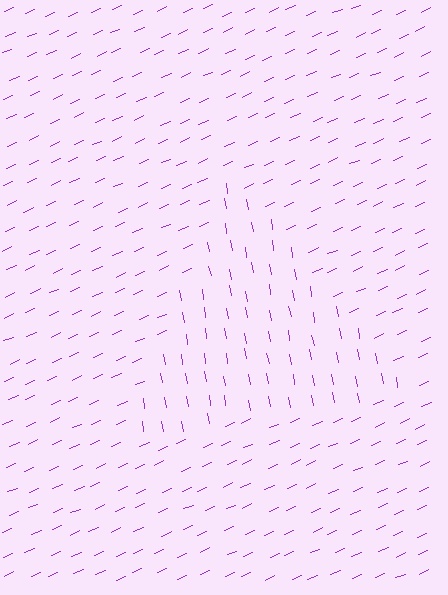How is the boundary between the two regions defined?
The boundary is defined purely by a change in line orientation (approximately 76 degrees difference). All lines are the same color and thickness.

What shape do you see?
I see a triangle.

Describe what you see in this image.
The image is filled with small purple line segments. A triangle region in the image has lines oriented differently from the surrounding lines, creating a visible texture boundary.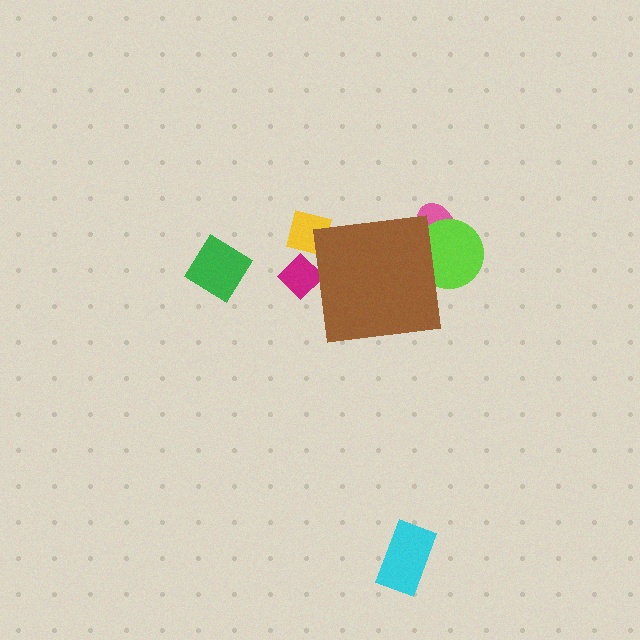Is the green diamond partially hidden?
No, the green diamond is fully visible.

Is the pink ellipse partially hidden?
Yes, the pink ellipse is partially hidden behind the brown square.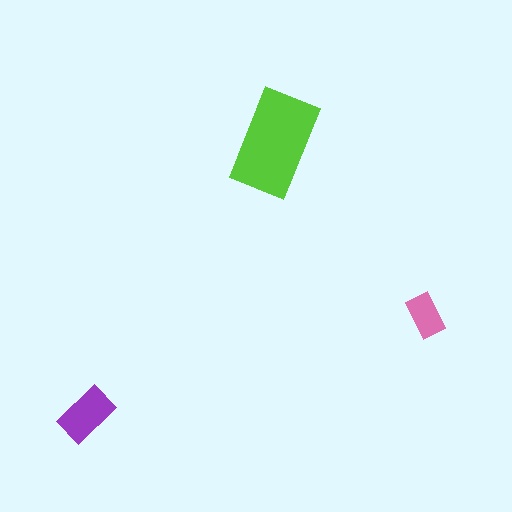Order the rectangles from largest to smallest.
the lime one, the purple one, the pink one.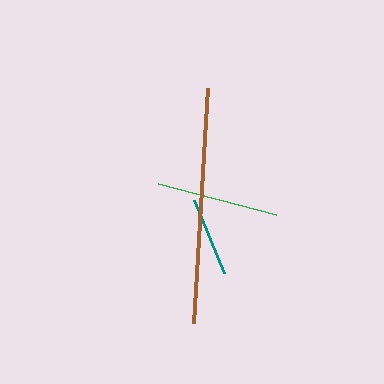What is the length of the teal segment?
The teal segment is approximately 79 pixels long.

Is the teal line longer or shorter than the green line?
The green line is longer than the teal line.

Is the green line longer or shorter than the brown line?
The brown line is longer than the green line.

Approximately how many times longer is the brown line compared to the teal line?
The brown line is approximately 3.0 times the length of the teal line.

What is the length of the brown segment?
The brown segment is approximately 236 pixels long.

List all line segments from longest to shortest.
From longest to shortest: brown, green, teal.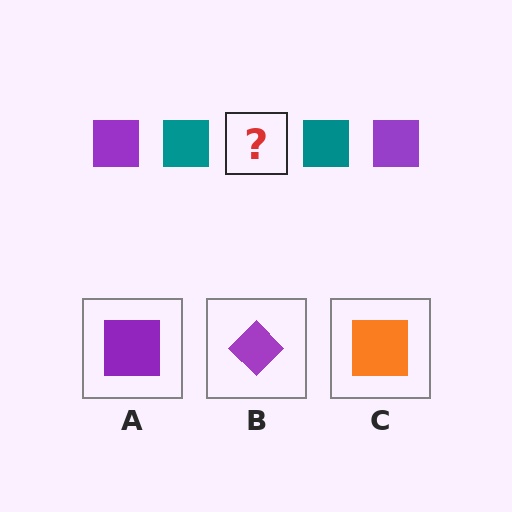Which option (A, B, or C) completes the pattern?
A.